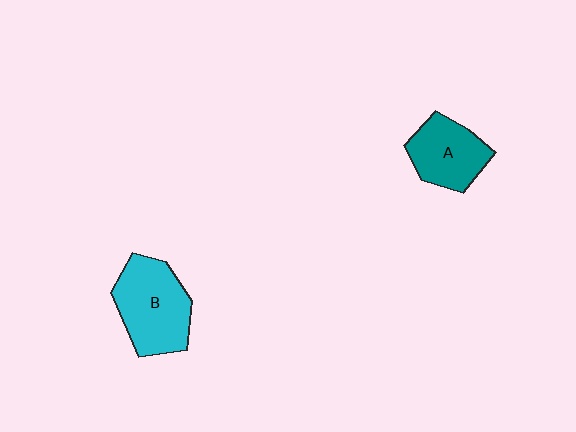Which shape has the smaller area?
Shape A (teal).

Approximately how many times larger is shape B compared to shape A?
Approximately 1.3 times.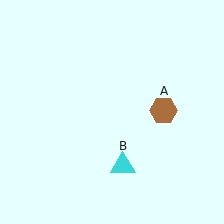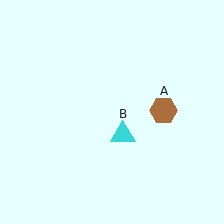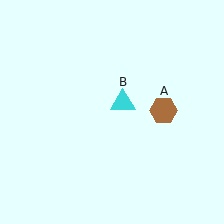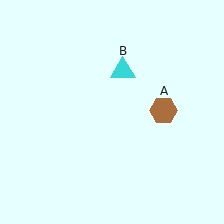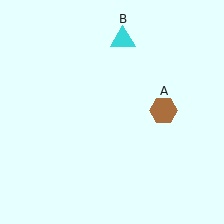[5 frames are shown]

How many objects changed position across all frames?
1 object changed position: cyan triangle (object B).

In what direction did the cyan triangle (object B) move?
The cyan triangle (object B) moved up.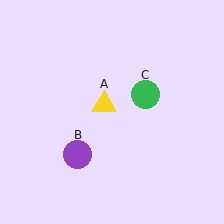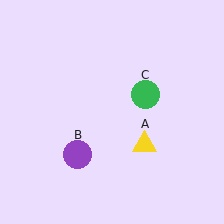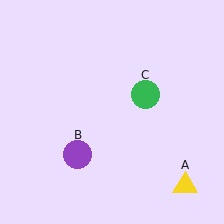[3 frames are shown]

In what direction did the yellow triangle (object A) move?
The yellow triangle (object A) moved down and to the right.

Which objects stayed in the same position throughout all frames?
Purple circle (object B) and green circle (object C) remained stationary.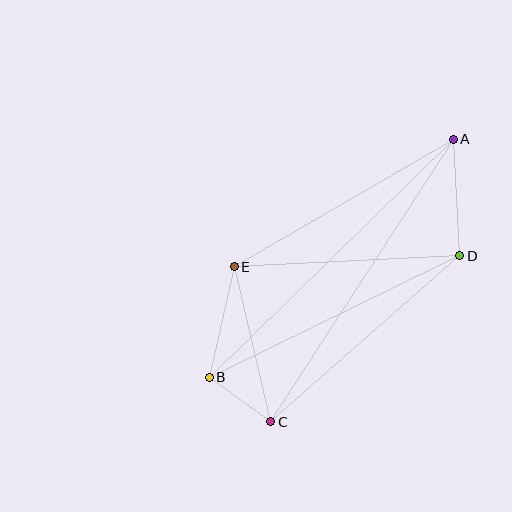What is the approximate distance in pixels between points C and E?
The distance between C and E is approximately 159 pixels.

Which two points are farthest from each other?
Points A and B are farthest from each other.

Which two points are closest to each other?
Points B and C are closest to each other.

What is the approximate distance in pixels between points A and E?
The distance between A and E is approximately 253 pixels.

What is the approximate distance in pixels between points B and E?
The distance between B and E is approximately 113 pixels.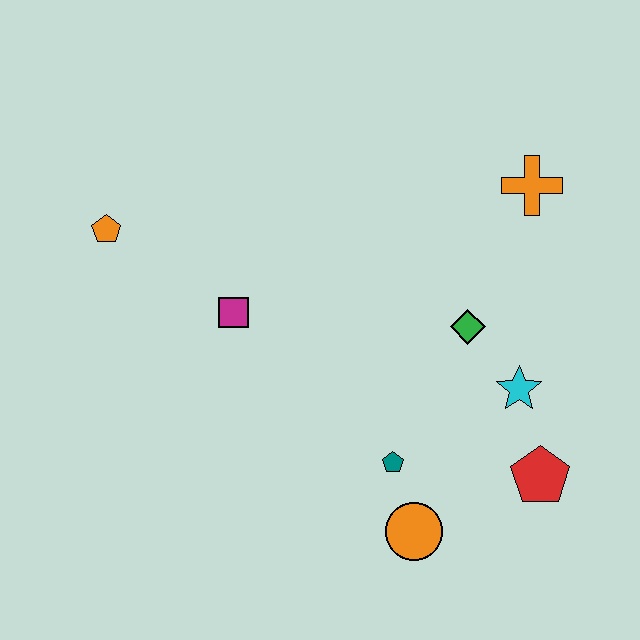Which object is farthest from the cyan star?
The orange pentagon is farthest from the cyan star.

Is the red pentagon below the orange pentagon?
Yes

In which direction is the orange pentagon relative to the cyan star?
The orange pentagon is to the left of the cyan star.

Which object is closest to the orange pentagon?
The magenta square is closest to the orange pentagon.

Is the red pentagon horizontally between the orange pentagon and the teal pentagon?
No